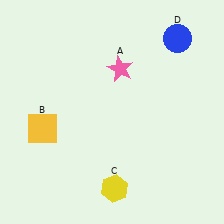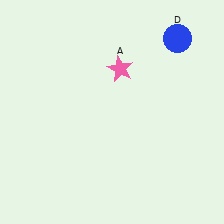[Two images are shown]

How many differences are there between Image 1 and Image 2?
There are 2 differences between the two images.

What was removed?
The yellow square (B), the yellow hexagon (C) were removed in Image 2.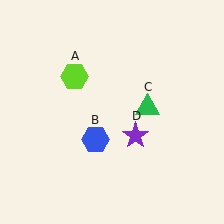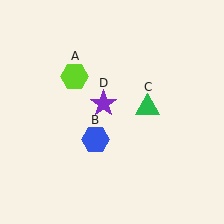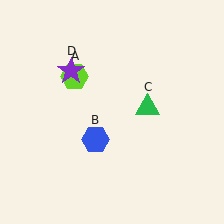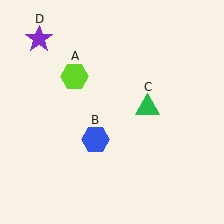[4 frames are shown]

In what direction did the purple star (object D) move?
The purple star (object D) moved up and to the left.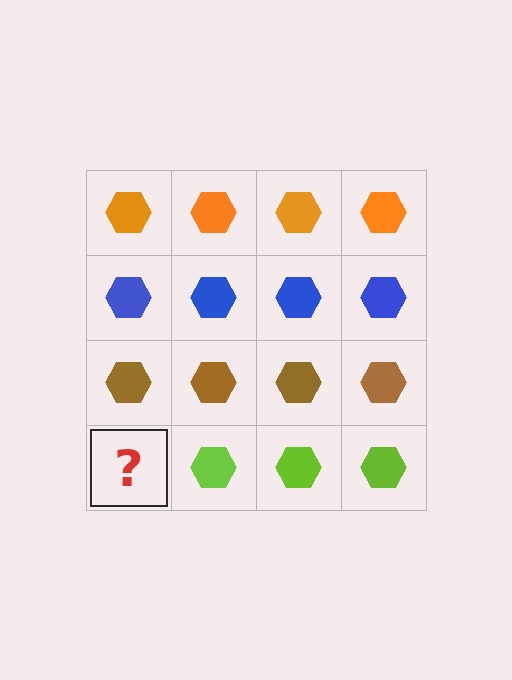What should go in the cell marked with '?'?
The missing cell should contain a lime hexagon.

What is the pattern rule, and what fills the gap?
The rule is that each row has a consistent color. The gap should be filled with a lime hexagon.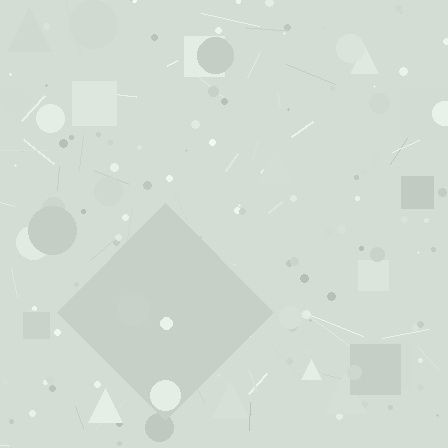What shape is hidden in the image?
A diamond is hidden in the image.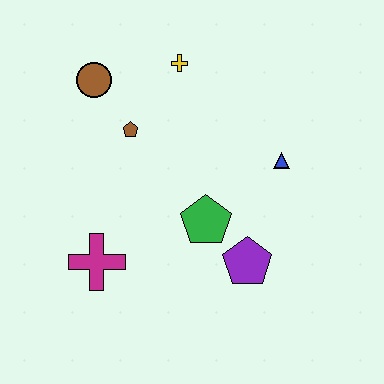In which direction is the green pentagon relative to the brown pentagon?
The green pentagon is below the brown pentagon.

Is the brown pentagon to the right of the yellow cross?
No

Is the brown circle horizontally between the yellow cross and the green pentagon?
No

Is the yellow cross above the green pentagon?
Yes